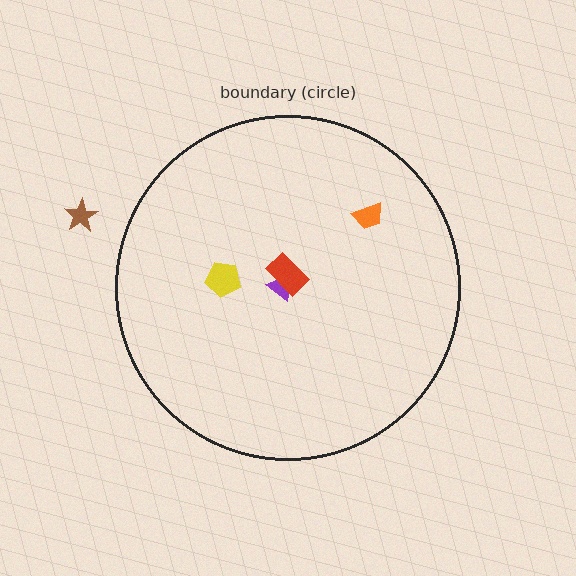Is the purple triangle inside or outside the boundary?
Inside.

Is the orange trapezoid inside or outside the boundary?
Inside.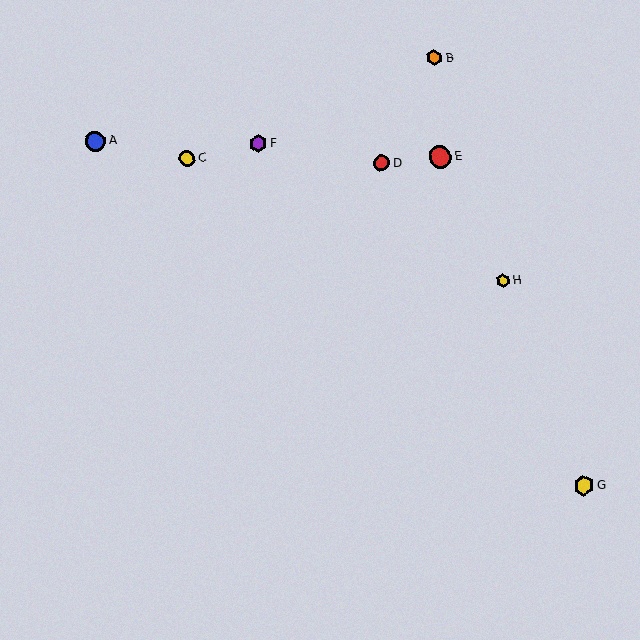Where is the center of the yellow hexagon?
The center of the yellow hexagon is at (584, 486).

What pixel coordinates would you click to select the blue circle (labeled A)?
Click at (95, 141) to select the blue circle A.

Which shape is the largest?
The red circle (labeled E) is the largest.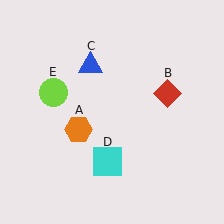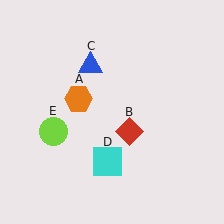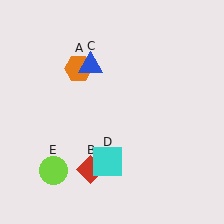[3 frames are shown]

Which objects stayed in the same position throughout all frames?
Blue triangle (object C) and cyan square (object D) remained stationary.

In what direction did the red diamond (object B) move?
The red diamond (object B) moved down and to the left.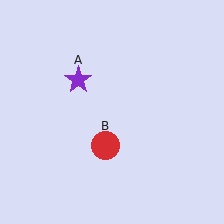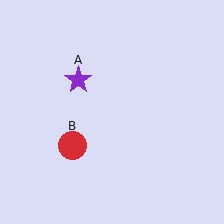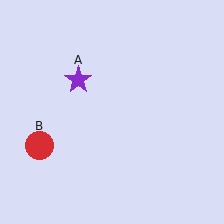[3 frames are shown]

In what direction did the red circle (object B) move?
The red circle (object B) moved left.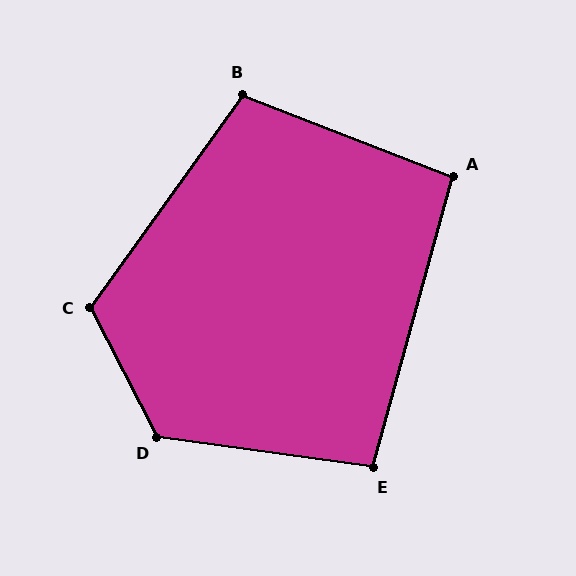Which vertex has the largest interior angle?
D, at approximately 125 degrees.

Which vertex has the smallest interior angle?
A, at approximately 96 degrees.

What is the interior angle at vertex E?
Approximately 97 degrees (obtuse).